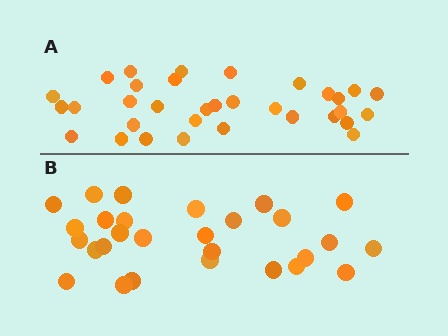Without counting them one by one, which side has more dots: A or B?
Region A (the top region) has more dots.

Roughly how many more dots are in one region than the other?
Region A has about 5 more dots than region B.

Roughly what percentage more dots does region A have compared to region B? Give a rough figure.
About 20% more.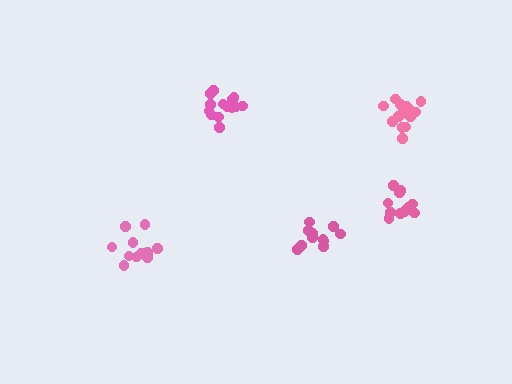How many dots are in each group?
Group 1: 11 dots, Group 2: 12 dots, Group 3: 11 dots, Group 4: 15 dots, Group 5: 17 dots (66 total).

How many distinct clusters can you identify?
There are 5 distinct clusters.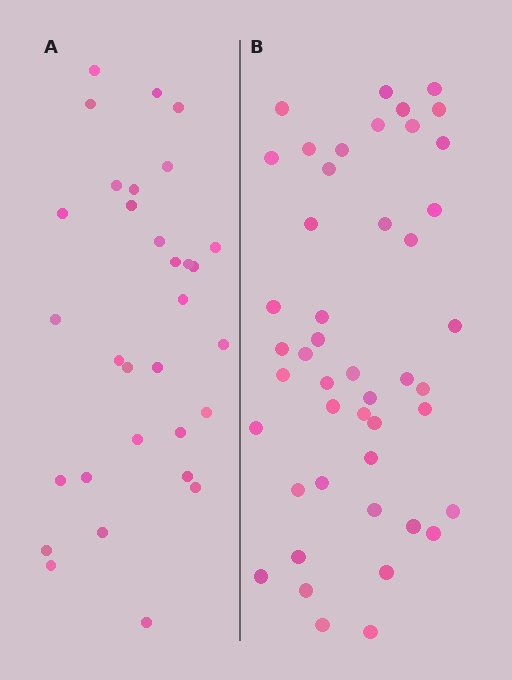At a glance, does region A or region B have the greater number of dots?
Region B (the right region) has more dots.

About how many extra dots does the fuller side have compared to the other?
Region B has approximately 15 more dots than region A.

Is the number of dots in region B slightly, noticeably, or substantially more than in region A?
Region B has substantially more. The ratio is roughly 1.5 to 1.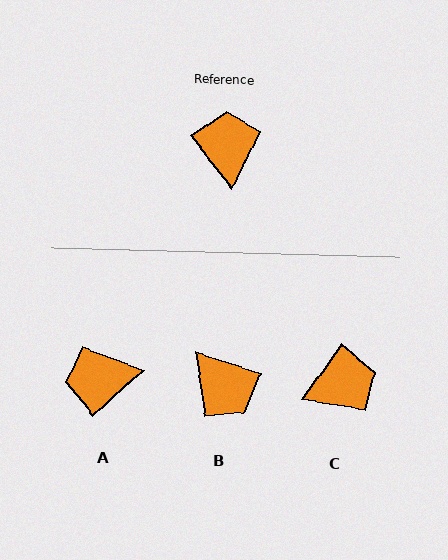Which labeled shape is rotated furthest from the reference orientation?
B, about 146 degrees away.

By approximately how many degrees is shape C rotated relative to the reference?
Approximately 74 degrees clockwise.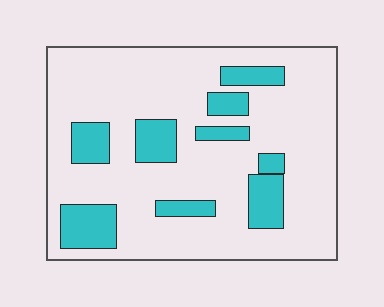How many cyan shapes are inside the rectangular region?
9.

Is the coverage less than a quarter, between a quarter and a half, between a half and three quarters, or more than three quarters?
Less than a quarter.